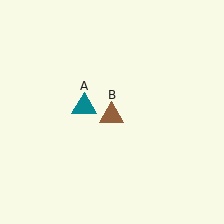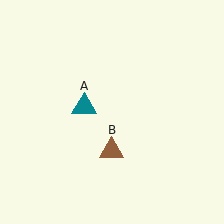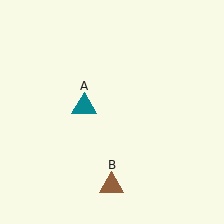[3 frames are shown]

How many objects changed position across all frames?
1 object changed position: brown triangle (object B).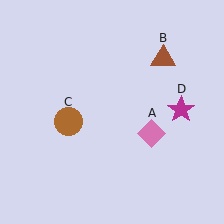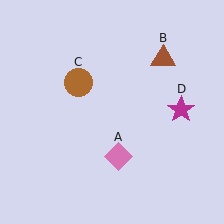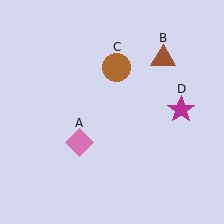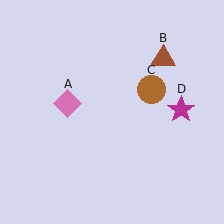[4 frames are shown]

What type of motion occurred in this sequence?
The pink diamond (object A), brown circle (object C) rotated clockwise around the center of the scene.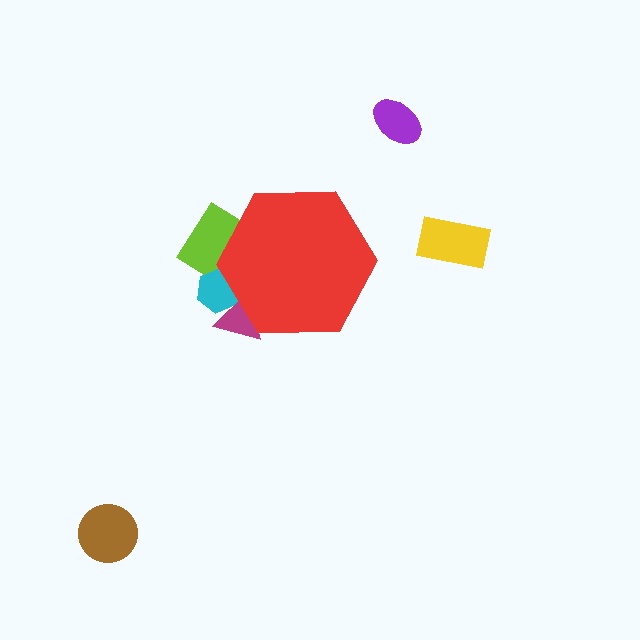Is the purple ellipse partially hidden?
No, the purple ellipse is fully visible.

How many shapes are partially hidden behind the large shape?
3 shapes are partially hidden.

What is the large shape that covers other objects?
A red hexagon.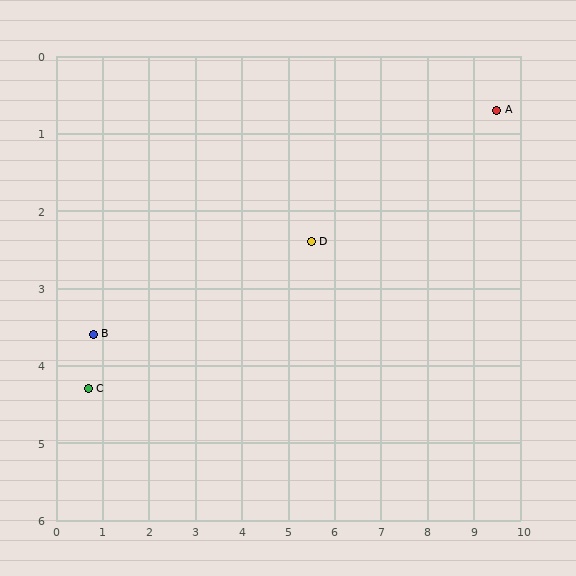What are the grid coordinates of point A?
Point A is at approximately (9.5, 0.7).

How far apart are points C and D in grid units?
Points C and D are about 5.2 grid units apart.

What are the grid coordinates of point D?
Point D is at approximately (5.5, 2.4).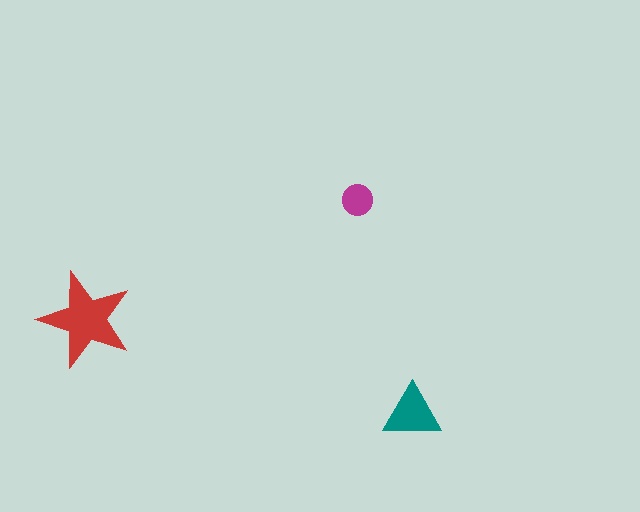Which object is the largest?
The red star.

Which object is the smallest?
The magenta circle.